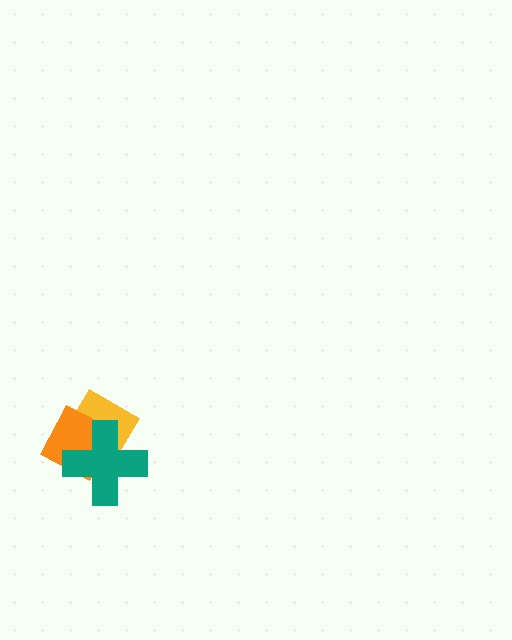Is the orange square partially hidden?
Yes, it is partially covered by another shape.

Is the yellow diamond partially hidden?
Yes, it is partially covered by another shape.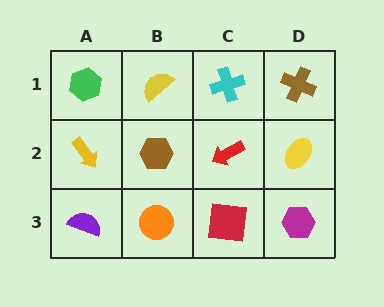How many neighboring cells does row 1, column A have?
2.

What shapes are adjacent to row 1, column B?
A brown hexagon (row 2, column B), a green hexagon (row 1, column A), a cyan cross (row 1, column C).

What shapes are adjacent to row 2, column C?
A cyan cross (row 1, column C), a red square (row 3, column C), a brown hexagon (row 2, column B), a yellow ellipse (row 2, column D).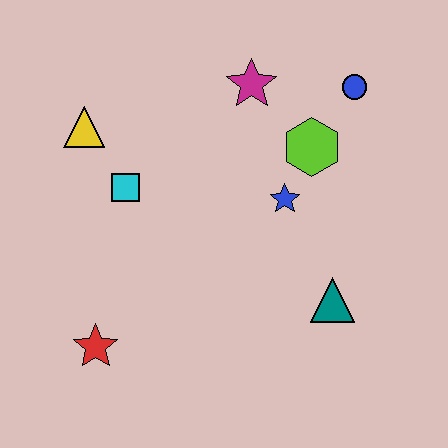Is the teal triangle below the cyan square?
Yes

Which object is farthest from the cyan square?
The blue circle is farthest from the cyan square.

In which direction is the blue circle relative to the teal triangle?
The blue circle is above the teal triangle.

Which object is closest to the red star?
The cyan square is closest to the red star.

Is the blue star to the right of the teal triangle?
No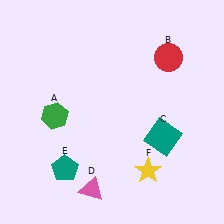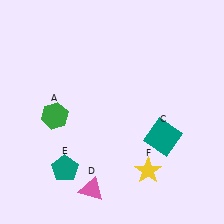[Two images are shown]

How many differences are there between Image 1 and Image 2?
There is 1 difference between the two images.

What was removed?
The red circle (B) was removed in Image 2.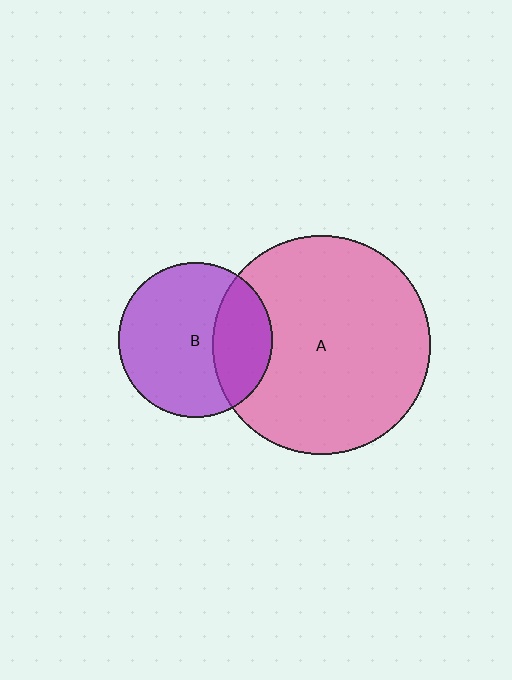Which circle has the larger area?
Circle A (pink).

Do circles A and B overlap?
Yes.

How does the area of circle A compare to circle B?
Approximately 2.0 times.